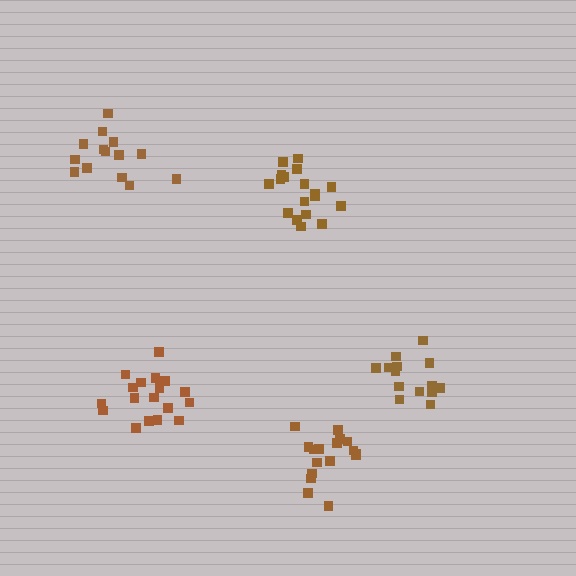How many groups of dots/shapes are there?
There are 5 groups.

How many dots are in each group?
Group 1: 19 dots, Group 2: 15 dots, Group 3: 14 dots, Group 4: 17 dots, Group 5: 18 dots (83 total).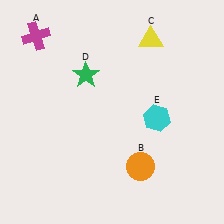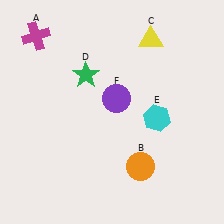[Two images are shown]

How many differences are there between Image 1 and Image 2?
There is 1 difference between the two images.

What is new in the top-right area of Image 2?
A purple circle (F) was added in the top-right area of Image 2.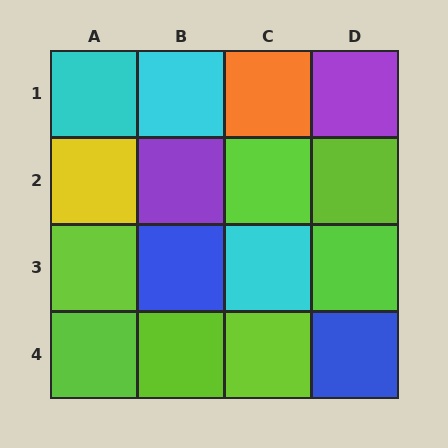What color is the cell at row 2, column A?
Yellow.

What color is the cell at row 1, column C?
Orange.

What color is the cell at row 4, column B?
Lime.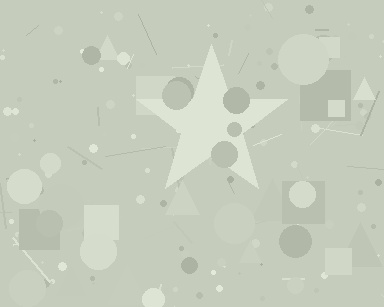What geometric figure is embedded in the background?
A star is embedded in the background.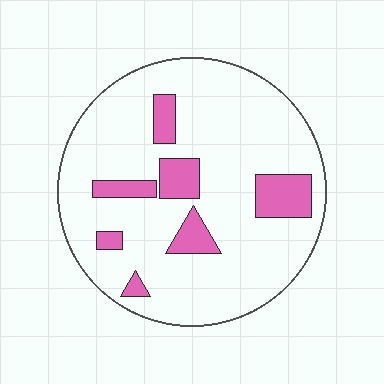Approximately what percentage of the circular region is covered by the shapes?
Approximately 15%.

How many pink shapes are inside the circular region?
7.